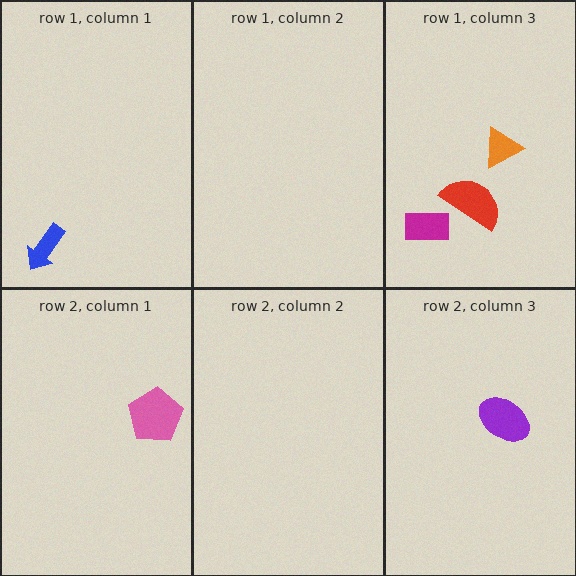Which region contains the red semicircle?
The row 1, column 3 region.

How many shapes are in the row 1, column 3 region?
3.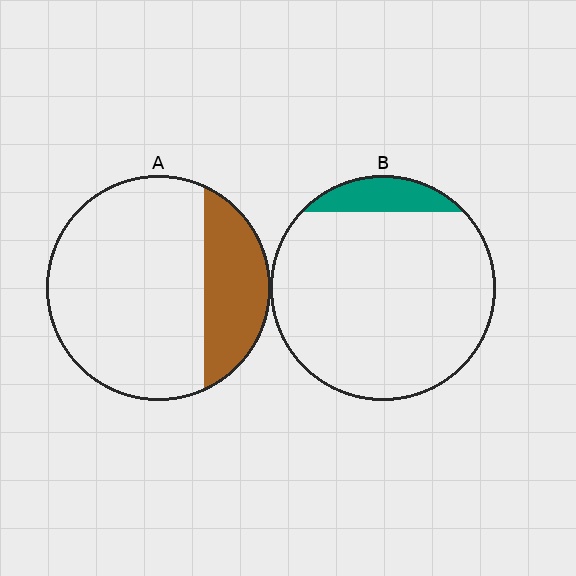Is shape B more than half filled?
No.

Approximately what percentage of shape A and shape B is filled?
A is approximately 25% and B is approximately 10%.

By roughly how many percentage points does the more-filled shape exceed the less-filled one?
By roughly 15 percentage points (A over B).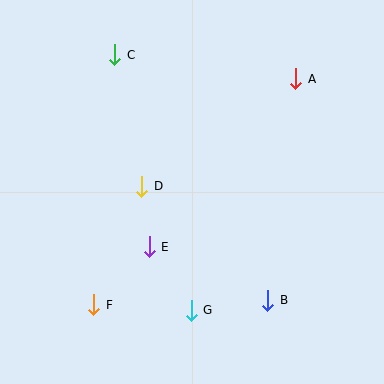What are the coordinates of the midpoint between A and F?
The midpoint between A and F is at (195, 192).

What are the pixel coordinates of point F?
Point F is at (94, 305).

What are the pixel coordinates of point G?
Point G is at (191, 310).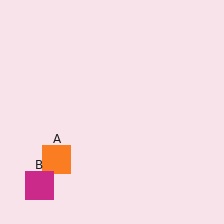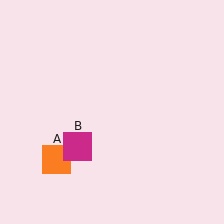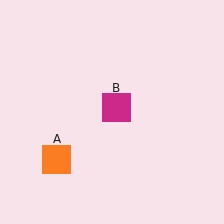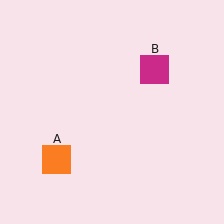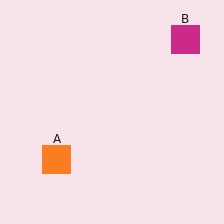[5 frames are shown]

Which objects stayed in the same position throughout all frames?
Orange square (object A) remained stationary.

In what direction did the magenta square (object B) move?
The magenta square (object B) moved up and to the right.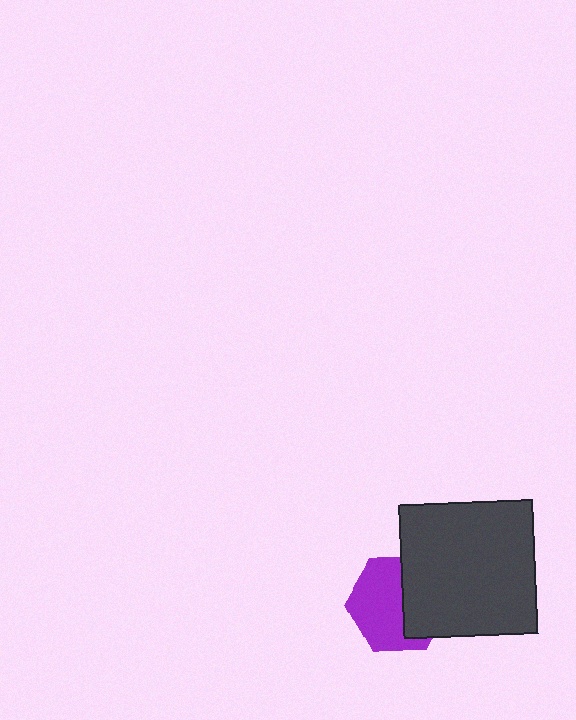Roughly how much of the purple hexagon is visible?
About half of it is visible (roughly 59%).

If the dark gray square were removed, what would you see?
You would see the complete purple hexagon.